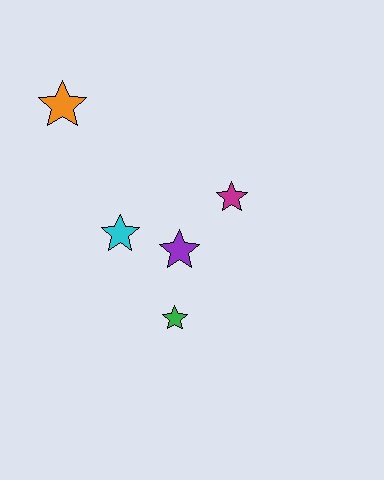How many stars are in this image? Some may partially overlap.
There are 5 stars.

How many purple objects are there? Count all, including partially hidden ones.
There is 1 purple object.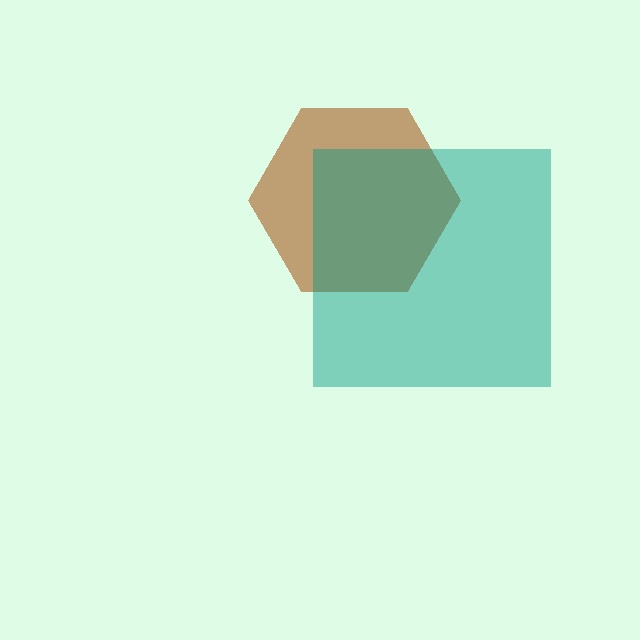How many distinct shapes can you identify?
There are 2 distinct shapes: a brown hexagon, a teal square.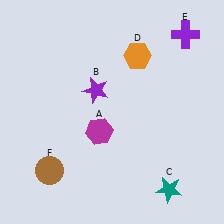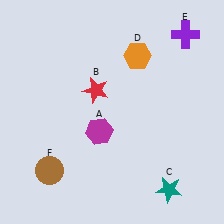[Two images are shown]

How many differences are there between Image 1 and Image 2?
There is 1 difference between the two images.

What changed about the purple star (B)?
In Image 1, B is purple. In Image 2, it changed to red.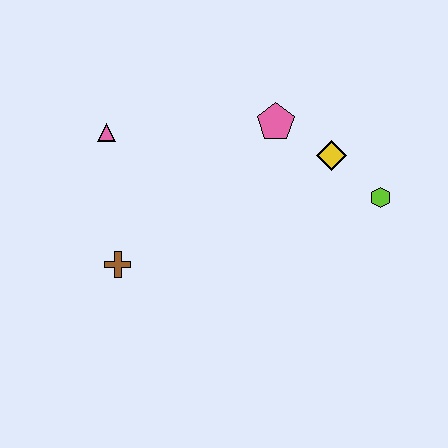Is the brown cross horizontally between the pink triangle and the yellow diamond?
Yes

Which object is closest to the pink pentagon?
The yellow diamond is closest to the pink pentagon.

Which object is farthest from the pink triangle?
The lime hexagon is farthest from the pink triangle.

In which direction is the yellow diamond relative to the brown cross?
The yellow diamond is to the right of the brown cross.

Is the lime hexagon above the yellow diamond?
No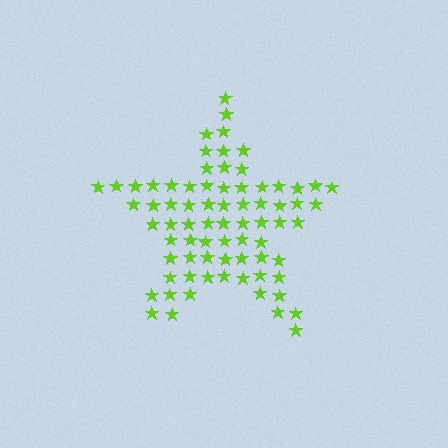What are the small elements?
The small elements are stars.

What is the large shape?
The large shape is a star.